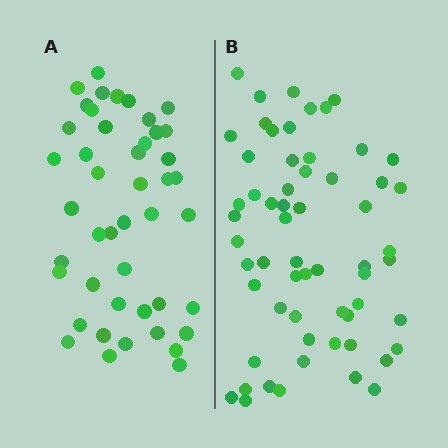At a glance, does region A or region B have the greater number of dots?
Region B (the right region) has more dots.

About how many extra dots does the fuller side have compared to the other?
Region B has approximately 15 more dots than region A.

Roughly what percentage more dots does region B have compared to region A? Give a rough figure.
About 35% more.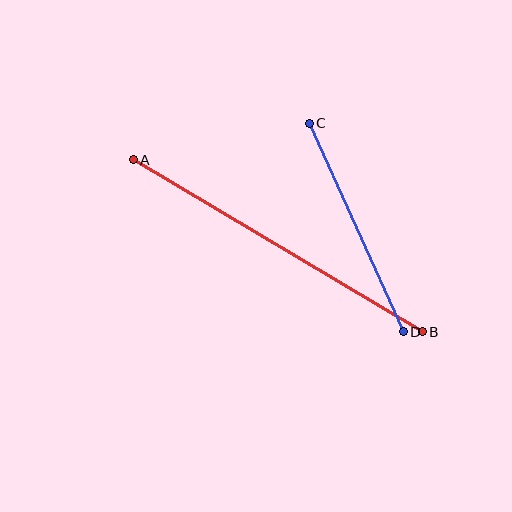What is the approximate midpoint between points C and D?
The midpoint is at approximately (356, 227) pixels.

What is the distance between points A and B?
The distance is approximately 336 pixels.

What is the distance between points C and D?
The distance is approximately 229 pixels.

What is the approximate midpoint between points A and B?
The midpoint is at approximately (278, 246) pixels.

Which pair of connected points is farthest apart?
Points A and B are farthest apart.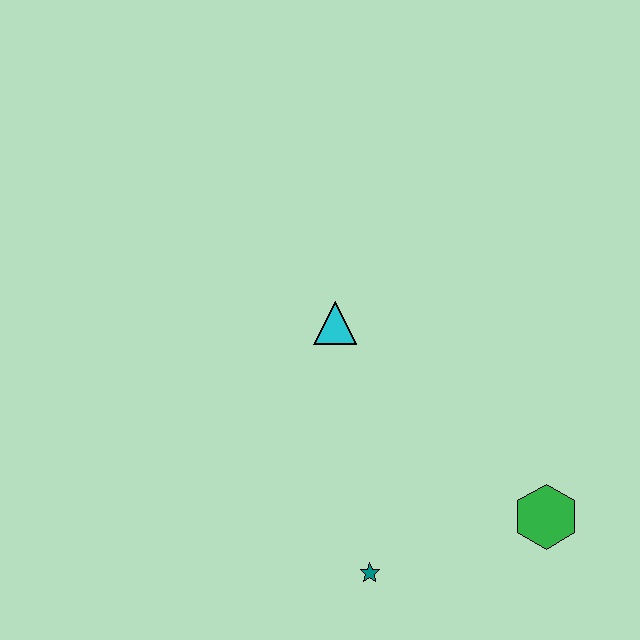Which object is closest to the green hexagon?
The teal star is closest to the green hexagon.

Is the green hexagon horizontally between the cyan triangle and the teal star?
No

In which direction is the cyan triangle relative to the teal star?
The cyan triangle is above the teal star.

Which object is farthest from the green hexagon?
The cyan triangle is farthest from the green hexagon.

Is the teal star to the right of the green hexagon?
No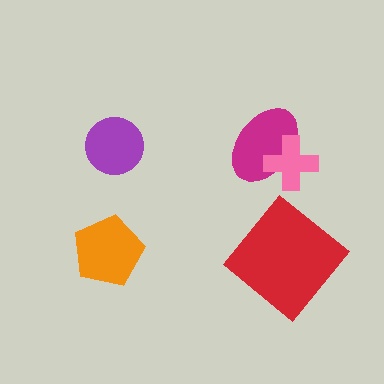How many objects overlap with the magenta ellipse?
1 object overlaps with the magenta ellipse.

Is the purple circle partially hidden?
No, no other shape covers it.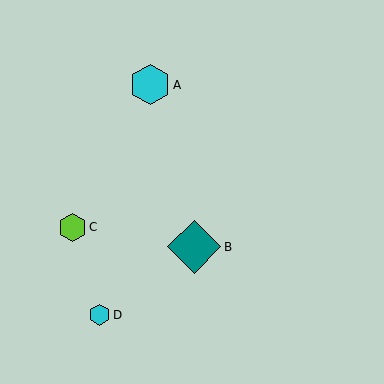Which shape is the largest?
The teal diamond (labeled B) is the largest.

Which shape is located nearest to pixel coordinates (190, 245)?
The teal diamond (labeled B) at (194, 247) is nearest to that location.